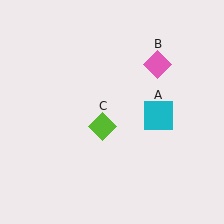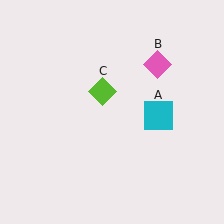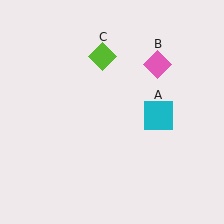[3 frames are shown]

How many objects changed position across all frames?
1 object changed position: lime diamond (object C).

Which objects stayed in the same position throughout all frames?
Cyan square (object A) and pink diamond (object B) remained stationary.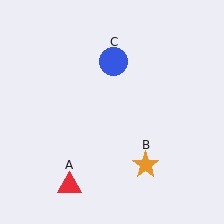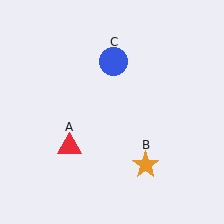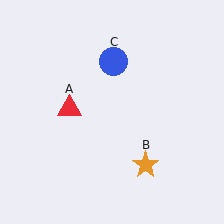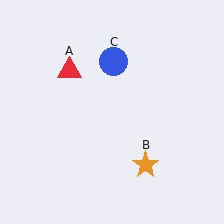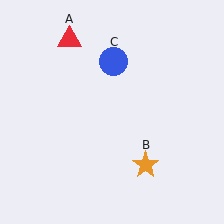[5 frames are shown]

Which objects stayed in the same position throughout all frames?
Orange star (object B) and blue circle (object C) remained stationary.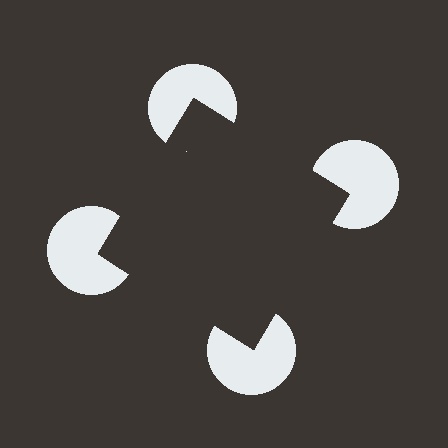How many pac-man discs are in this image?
There are 4 — one at each vertex of the illusory square.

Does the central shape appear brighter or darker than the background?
It typically appears slightly darker than the background, even though no actual brightness change is drawn.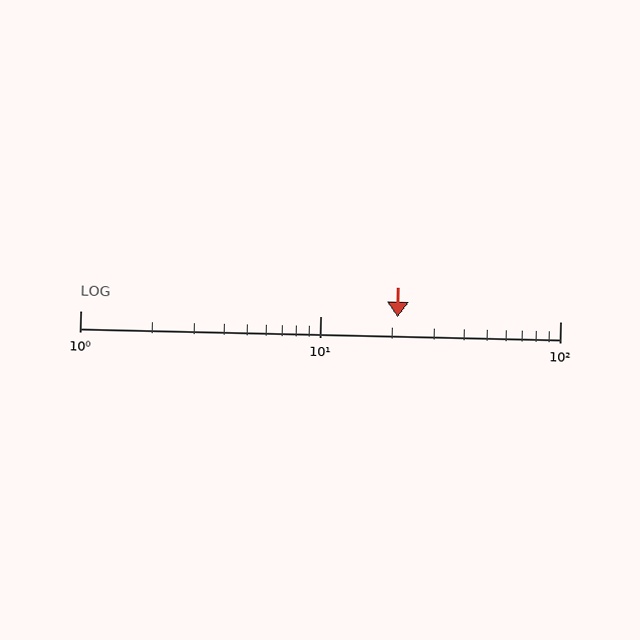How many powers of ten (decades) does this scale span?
The scale spans 2 decades, from 1 to 100.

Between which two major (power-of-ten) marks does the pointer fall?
The pointer is between 10 and 100.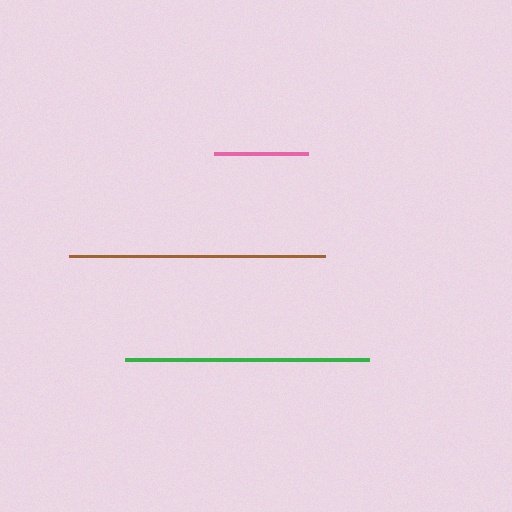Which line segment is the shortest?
The pink line is the shortest at approximately 94 pixels.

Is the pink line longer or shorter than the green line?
The green line is longer than the pink line.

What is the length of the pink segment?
The pink segment is approximately 94 pixels long.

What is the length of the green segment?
The green segment is approximately 244 pixels long.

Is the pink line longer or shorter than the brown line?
The brown line is longer than the pink line.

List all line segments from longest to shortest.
From longest to shortest: brown, green, pink.